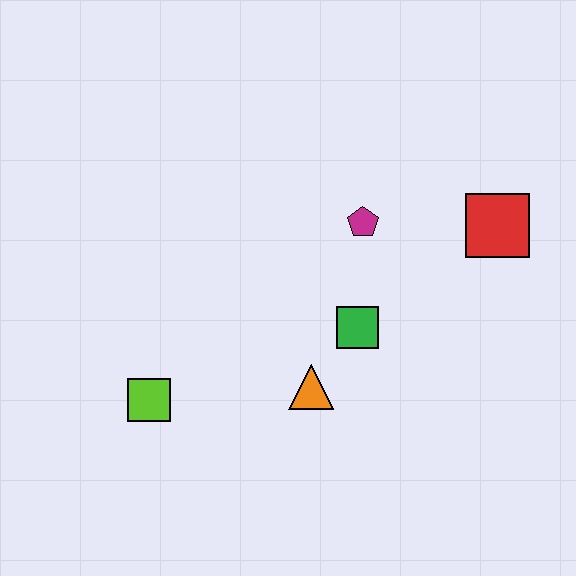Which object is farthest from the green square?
The lime square is farthest from the green square.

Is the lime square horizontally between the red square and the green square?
No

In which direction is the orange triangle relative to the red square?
The orange triangle is to the left of the red square.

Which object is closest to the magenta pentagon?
The green square is closest to the magenta pentagon.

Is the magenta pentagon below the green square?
No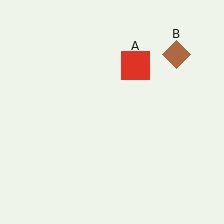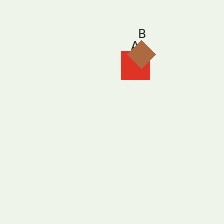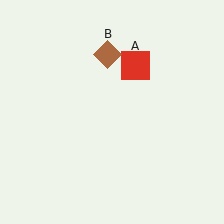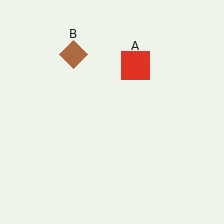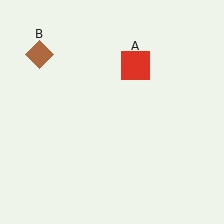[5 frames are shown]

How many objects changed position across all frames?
1 object changed position: brown diamond (object B).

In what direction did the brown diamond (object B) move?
The brown diamond (object B) moved left.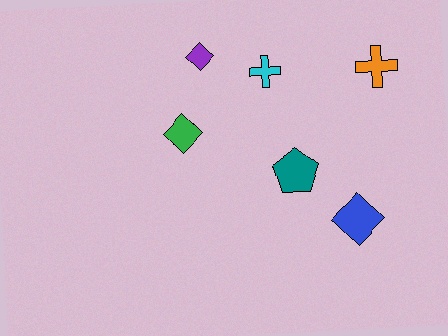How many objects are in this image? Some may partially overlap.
There are 6 objects.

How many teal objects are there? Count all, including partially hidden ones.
There is 1 teal object.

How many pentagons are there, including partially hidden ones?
There is 1 pentagon.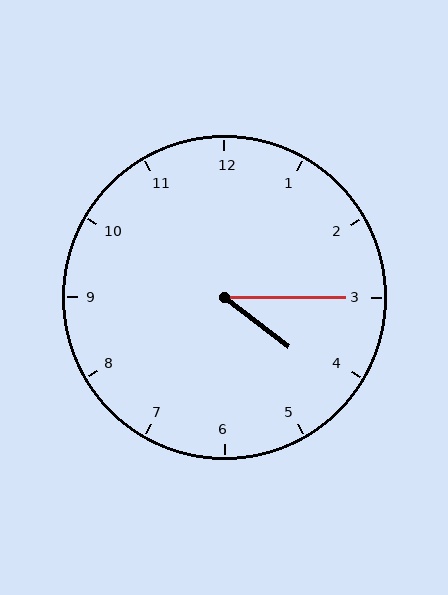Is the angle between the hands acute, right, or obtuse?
It is acute.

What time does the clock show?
4:15.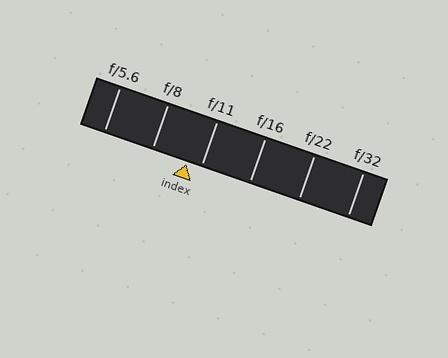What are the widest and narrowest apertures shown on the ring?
The widest aperture shown is f/5.6 and the narrowest is f/32.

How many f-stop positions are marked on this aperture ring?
There are 6 f-stop positions marked.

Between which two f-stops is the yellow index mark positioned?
The index mark is between f/8 and f/11.